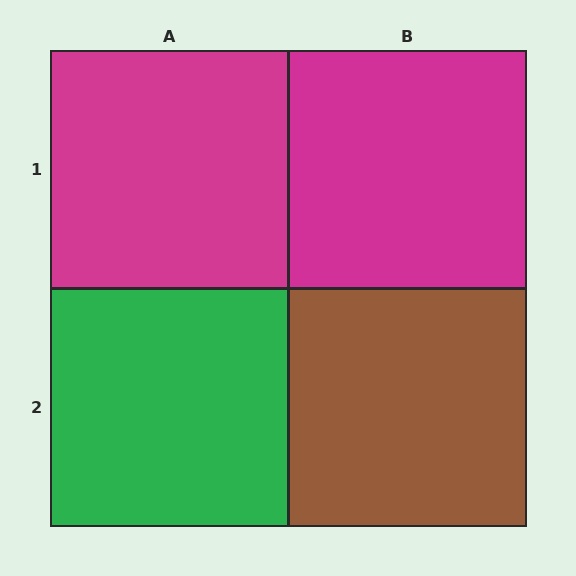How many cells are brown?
1 cell is brown.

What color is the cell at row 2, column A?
Green.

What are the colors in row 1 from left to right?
Magenta, magenta.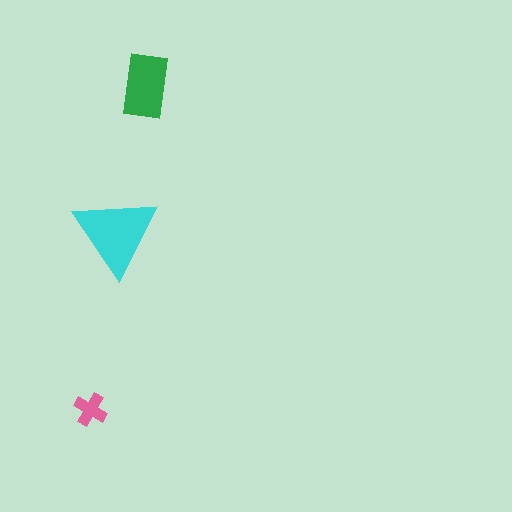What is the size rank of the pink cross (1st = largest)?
3rd.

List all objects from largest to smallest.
The cyan triangle, the green rectangle, the pink cross.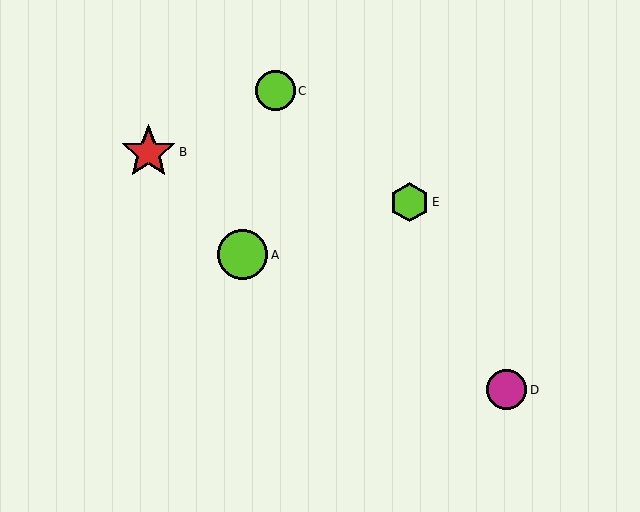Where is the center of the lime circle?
The center of the lime circle is at (242, 255).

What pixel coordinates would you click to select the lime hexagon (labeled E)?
Click at (410, 202) to select the lime hexagon E.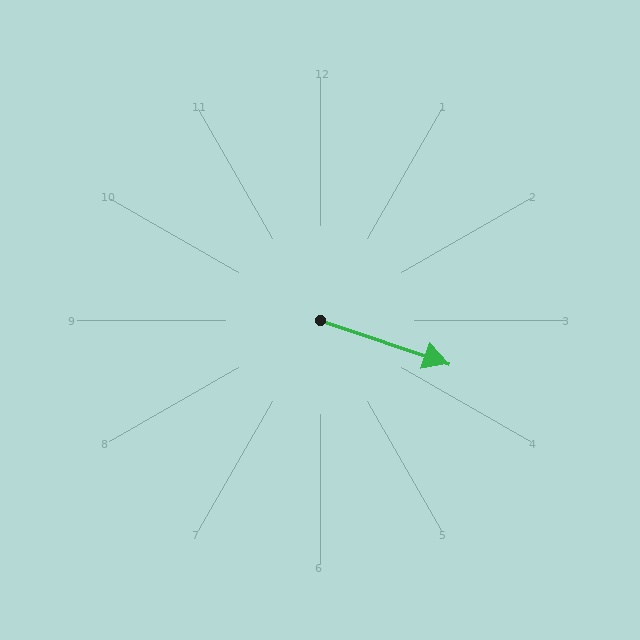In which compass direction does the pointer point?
East.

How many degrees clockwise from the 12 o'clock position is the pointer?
Approximately 109 degrees.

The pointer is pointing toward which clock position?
Roughly 4 o'clock.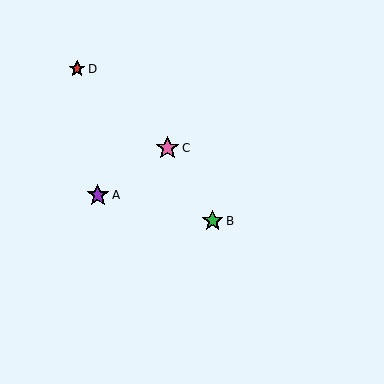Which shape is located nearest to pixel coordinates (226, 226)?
The green star (labeled B) at (213, 221) is nearest to that location.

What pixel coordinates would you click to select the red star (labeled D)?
Click at (77, 69) to select the red star D.